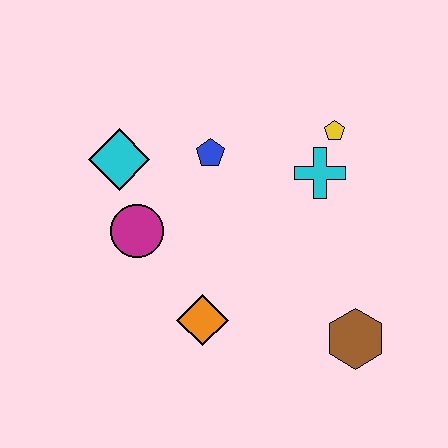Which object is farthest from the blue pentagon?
The brown hexagon is farthest from the blue pentagon.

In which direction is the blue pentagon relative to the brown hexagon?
The blue pentagon is above the brown hexagon.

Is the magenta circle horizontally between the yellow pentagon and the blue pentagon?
No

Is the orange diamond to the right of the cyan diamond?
Yes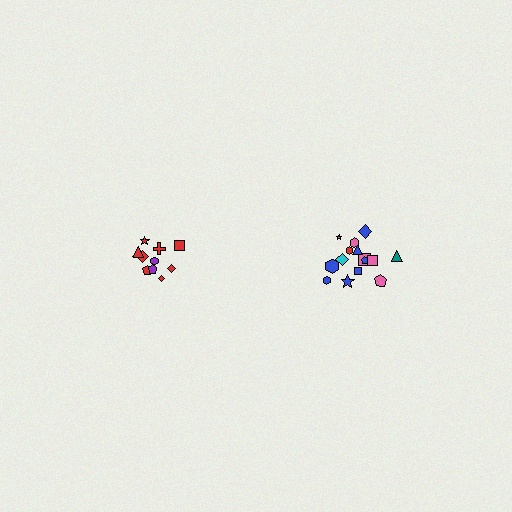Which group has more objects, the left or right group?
The right group.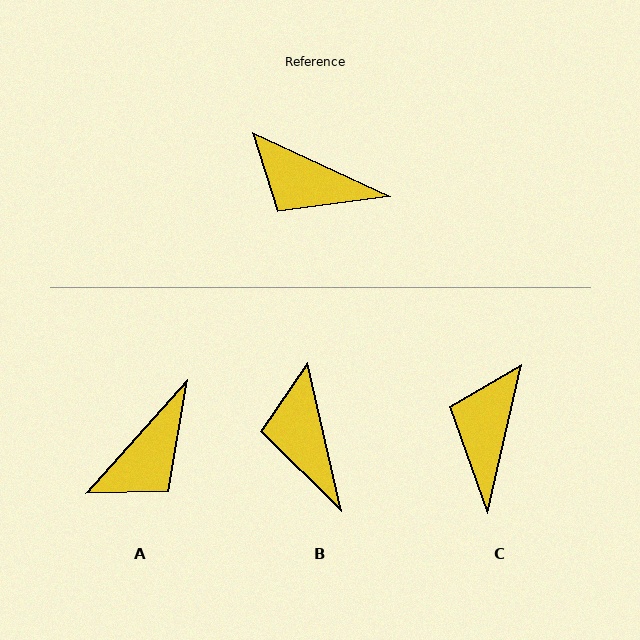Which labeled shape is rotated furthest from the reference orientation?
C, about 78 degrees away.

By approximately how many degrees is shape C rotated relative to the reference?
Approximately 78 degrees clockwise.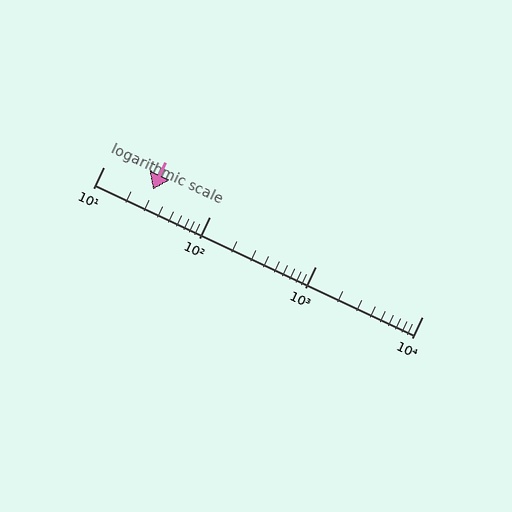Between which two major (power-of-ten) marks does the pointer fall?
The pointer is between 10 and 100.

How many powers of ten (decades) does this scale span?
The scale spans 3 decades, from 10 to 10000.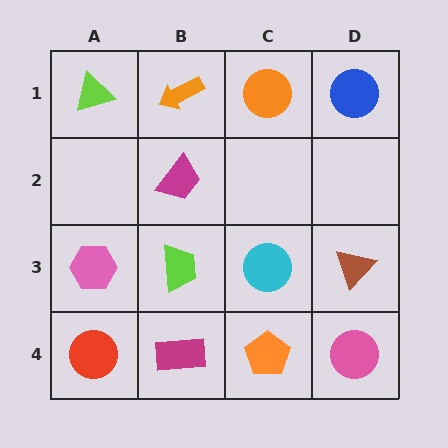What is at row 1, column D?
A blue circle.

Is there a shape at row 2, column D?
No, that cell is empty.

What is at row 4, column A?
A red circle.